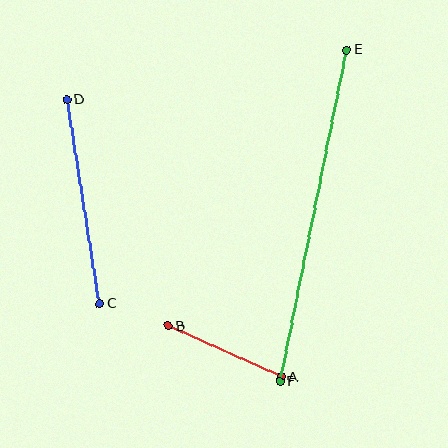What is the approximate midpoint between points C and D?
The midpoint is at approximately (83, 202) pixels.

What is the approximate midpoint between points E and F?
The midpoint is at approximately (313, 216) pixels.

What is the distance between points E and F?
The distance is approximately 338 pixels.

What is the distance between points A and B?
The distance is approximately 124 pixels.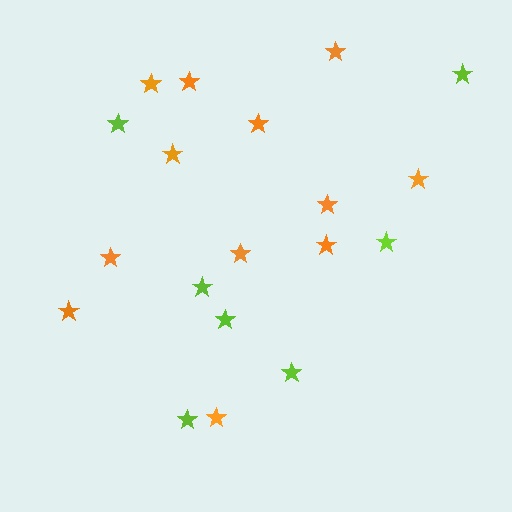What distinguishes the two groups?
There are 2 groups: one group of lime stars (7) and one group of orange stars (12).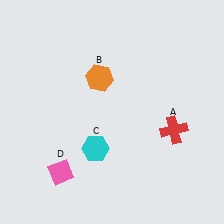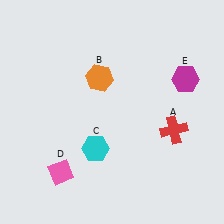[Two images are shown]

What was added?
A magenta hexagon (E) was added in Image 2.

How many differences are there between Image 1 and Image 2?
There is 1 difference between the two images.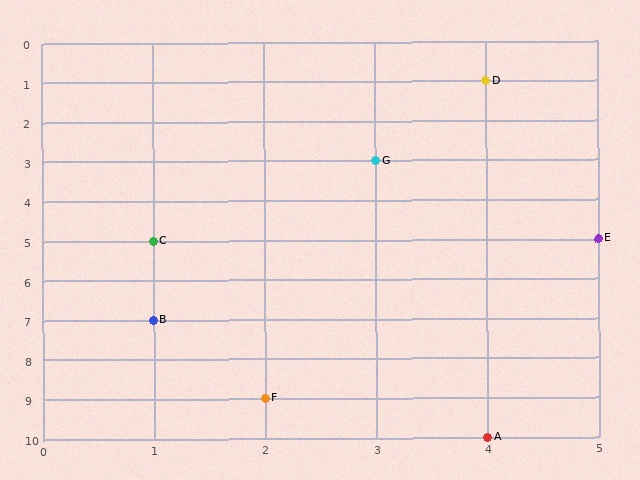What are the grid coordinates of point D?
Point D is at grid coordinates (4, 1).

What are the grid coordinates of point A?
Point A is at grid coordinates (4, 10).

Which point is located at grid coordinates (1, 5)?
Point C is at (1, 5).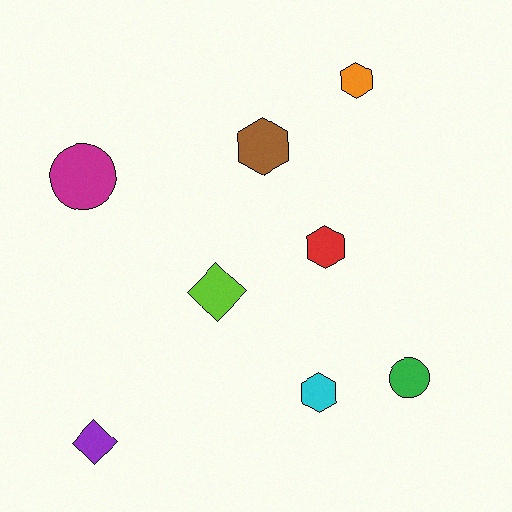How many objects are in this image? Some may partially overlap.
There are 8 objects.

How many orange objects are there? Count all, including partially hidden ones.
There is 1 orange object.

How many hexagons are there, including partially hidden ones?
There are 4 hexagons.